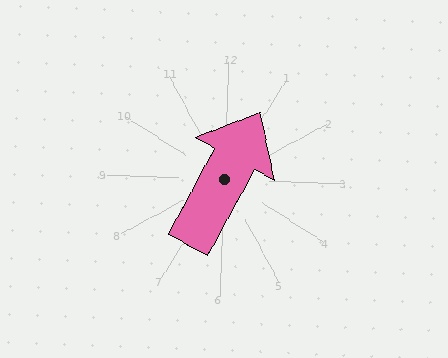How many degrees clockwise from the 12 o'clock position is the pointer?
Approximately 26 degrees.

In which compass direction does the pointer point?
Northeast.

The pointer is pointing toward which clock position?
Roughly 1 o'clock.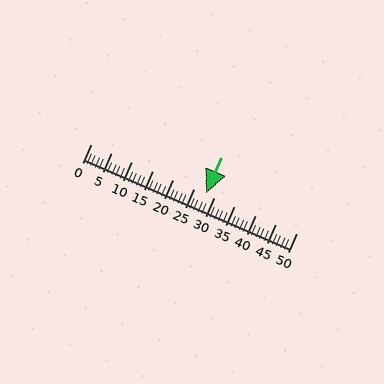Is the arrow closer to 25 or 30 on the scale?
The arrow is closer to 30.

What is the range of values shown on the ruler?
The ruler shows values from 0 to 50.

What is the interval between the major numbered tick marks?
The major tick marks are spaced 5 units apart.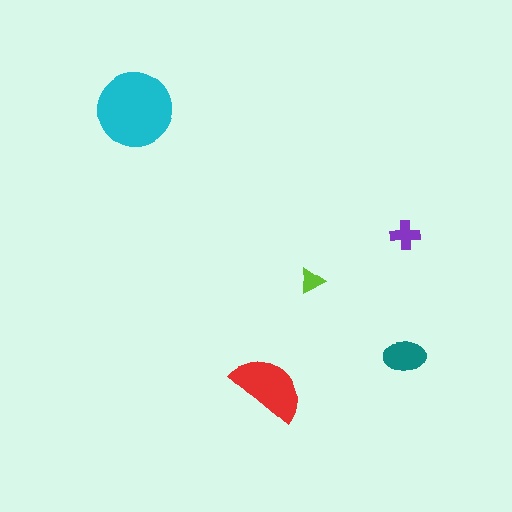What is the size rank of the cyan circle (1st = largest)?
1st.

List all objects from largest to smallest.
The cyan circle, the red semicircle, the teal ellipse, the purple cross, the lime triangle.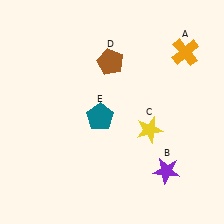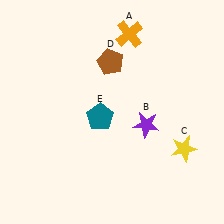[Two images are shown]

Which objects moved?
The objects that moved are: the orange cross (A), the purple star (B), the yellow star (C).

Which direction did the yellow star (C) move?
The yellow star (C) moved right.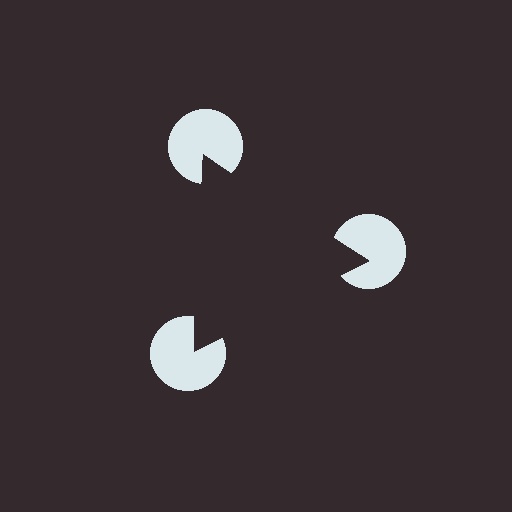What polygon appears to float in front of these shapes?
An illusory triangle — its edges are inferred from the aligned wedge cuts in the pac-man discs, not physically drawn.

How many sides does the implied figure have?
3 sides.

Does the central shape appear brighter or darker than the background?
It typically appears slightly darker than the background, even though no actual brightness change is drawn.